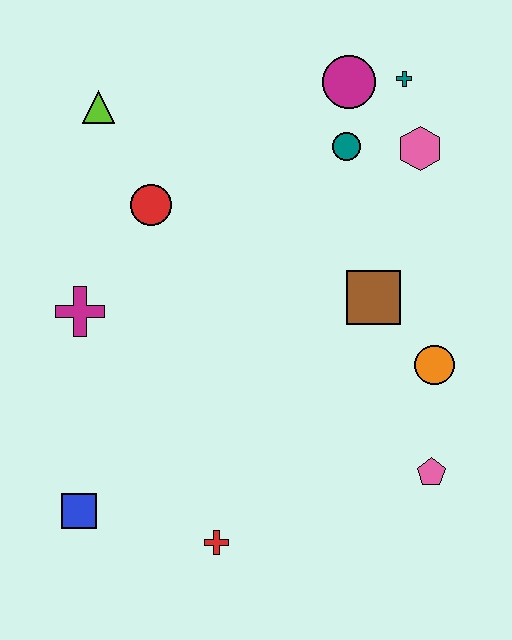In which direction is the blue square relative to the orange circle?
The blue square is to the left of the orange circle.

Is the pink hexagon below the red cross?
No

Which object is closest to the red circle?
The lime triangle is closest to the red circle.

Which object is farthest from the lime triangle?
The pink pentagon is farthest from the lime triangle.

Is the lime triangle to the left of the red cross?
Yes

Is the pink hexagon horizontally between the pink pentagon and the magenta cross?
Yes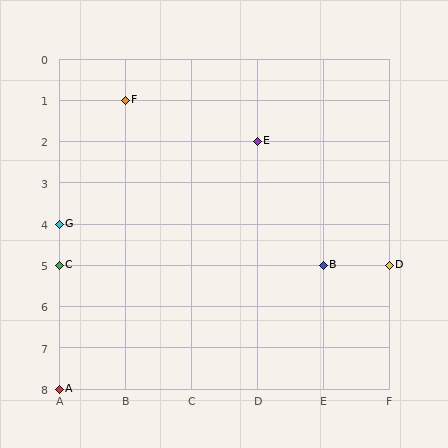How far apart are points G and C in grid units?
Points G and C are 1 row apart.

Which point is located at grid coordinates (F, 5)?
Point D is at (F, 5).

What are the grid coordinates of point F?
Point F is at grid coordinates (B, 1).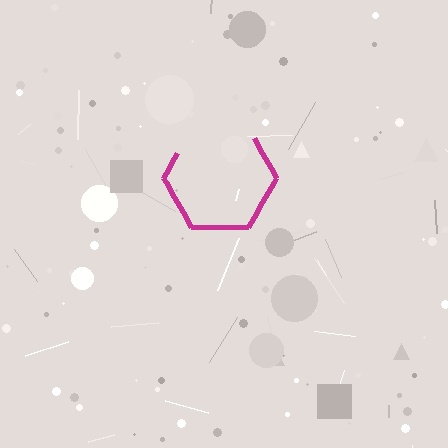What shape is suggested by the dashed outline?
The dashed outline suggests a hexagon.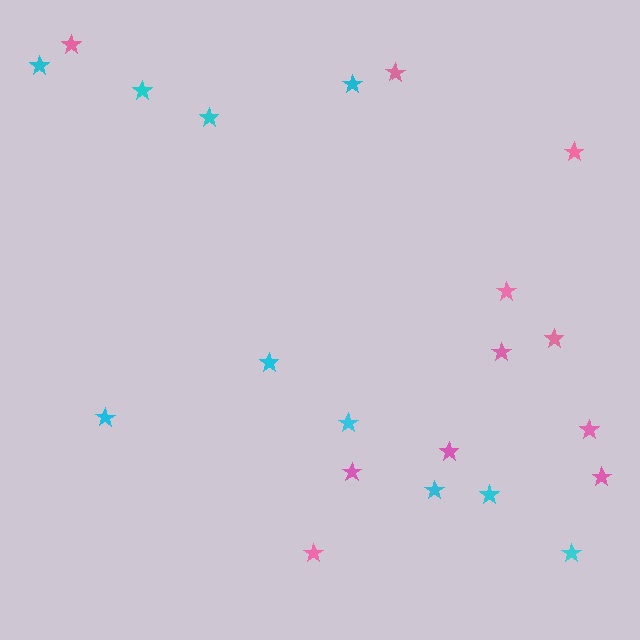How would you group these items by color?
There are 2 groups: one group of cyan stars (10) and one group of pink stars (11).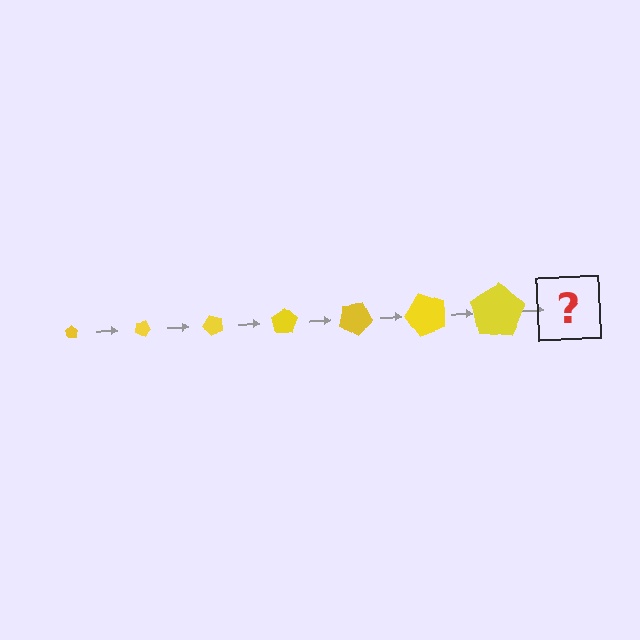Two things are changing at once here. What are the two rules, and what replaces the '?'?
The two rules are that the pentagon grows larger each step and it rotates 25 degrees each step. The '?' should be a pentagon, larger than the previous one and rotated 175 degrees from the start.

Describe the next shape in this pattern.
It should be a pentagon, larger than the previous one and rotated 175 degrees from the start.